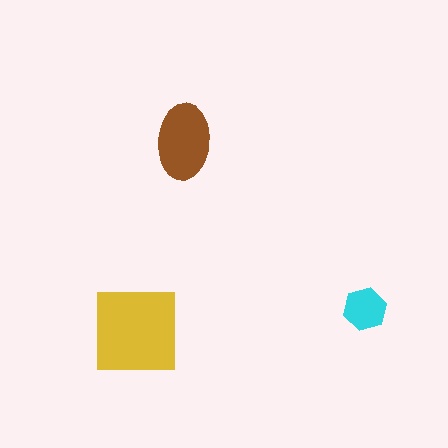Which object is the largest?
The yellow square.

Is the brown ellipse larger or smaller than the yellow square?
Smaller.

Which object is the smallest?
The cyan hexagon.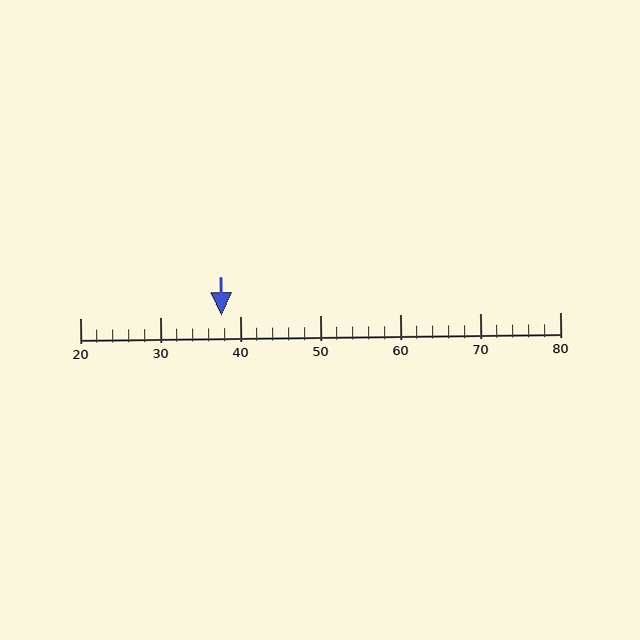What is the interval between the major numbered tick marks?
The major tick marks are spaced 10 units apart.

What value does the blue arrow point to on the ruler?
The blue arrow points to approximately 38.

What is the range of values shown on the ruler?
The ruler shows values from 20 to 80.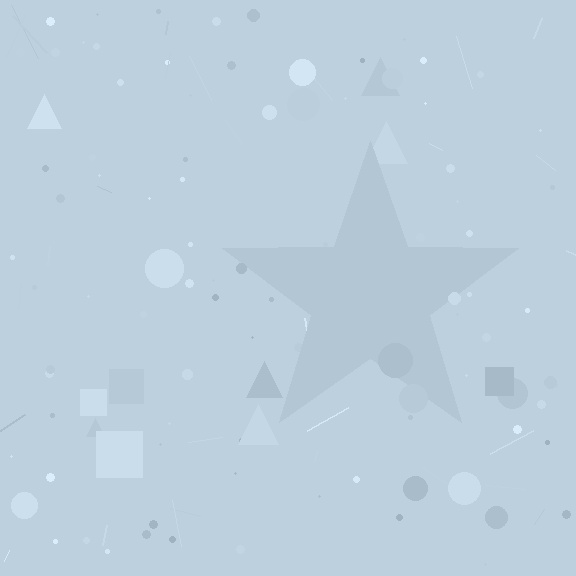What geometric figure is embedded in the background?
A star is embedded in the background.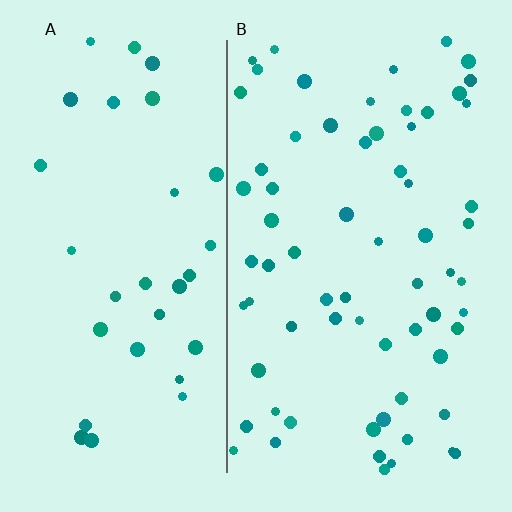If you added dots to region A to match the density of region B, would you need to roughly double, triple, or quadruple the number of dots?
Approximately double.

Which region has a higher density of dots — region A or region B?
B (the right).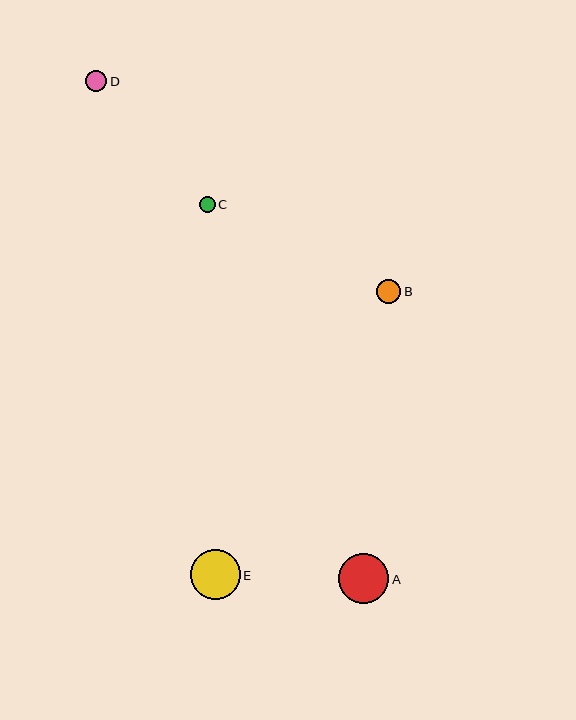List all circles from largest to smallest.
From largest to smallest: E, A, B, D, C.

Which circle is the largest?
Circle E is the largest with a size of approximately 50 pixels.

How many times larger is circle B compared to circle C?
Circle B is approximately 1.6 times the size of circle C.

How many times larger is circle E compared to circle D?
Circle E is approximately 2.4 times the size of circle D.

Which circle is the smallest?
Circle C is the smallest with a size of approximately 15 pixels.